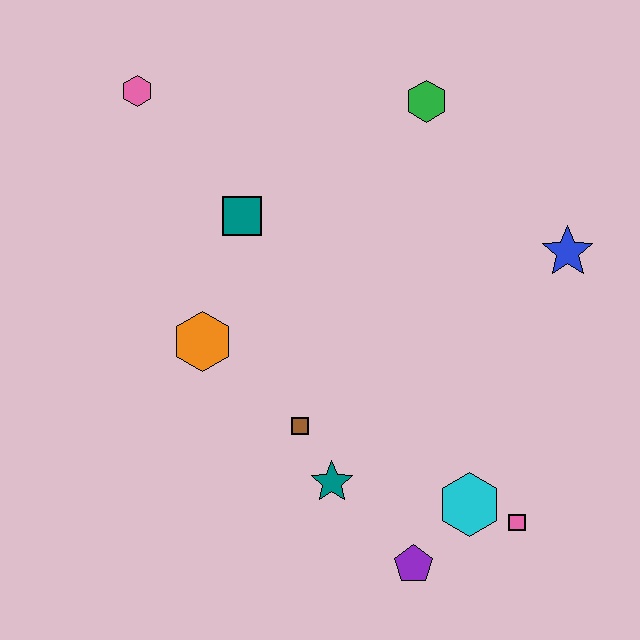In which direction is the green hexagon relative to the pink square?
The green hexagon is above the pink square.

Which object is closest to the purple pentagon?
The cyan hexagon is closest to the purple pentagon.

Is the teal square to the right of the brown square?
No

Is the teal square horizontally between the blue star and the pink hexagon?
Yes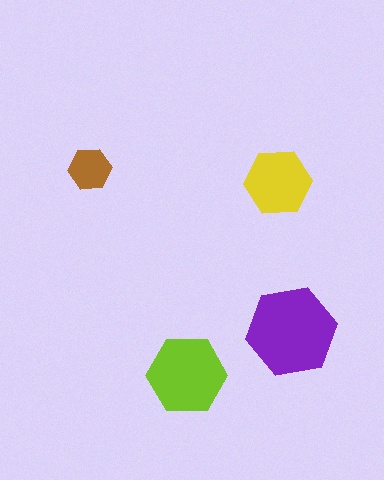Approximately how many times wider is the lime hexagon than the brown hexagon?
About 2 times wider.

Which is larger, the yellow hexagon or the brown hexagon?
The yellow one.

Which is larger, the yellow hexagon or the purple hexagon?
The purple one.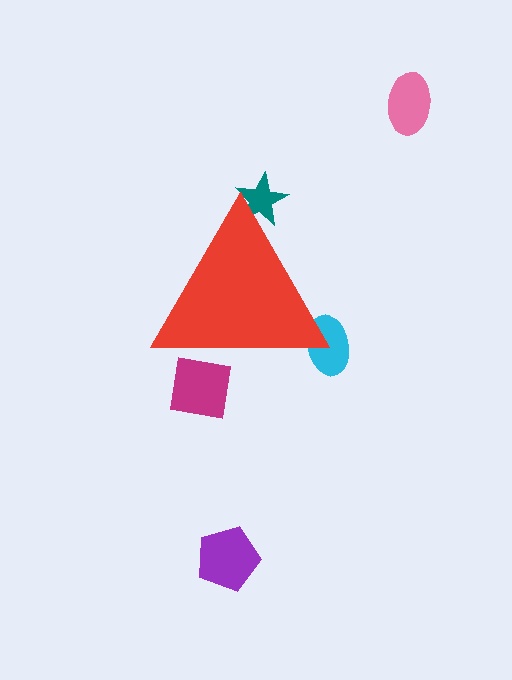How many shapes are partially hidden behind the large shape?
3 shapes are partially hidden.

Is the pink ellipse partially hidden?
No, the pink ellipse is fully visible.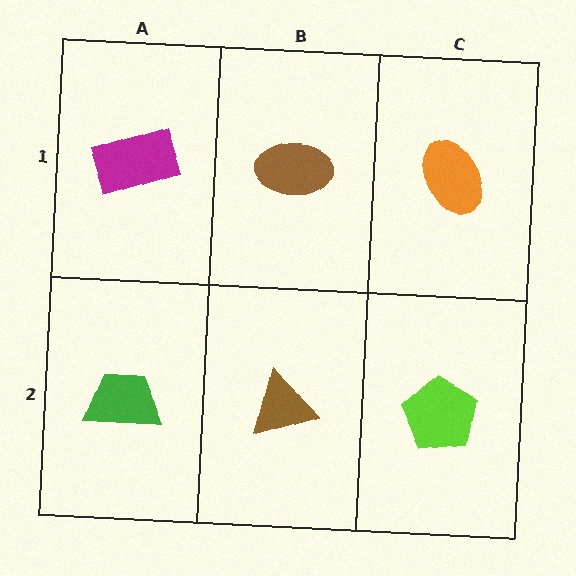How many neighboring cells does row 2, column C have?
2.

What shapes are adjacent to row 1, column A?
A green trapezoid (row 2, column A), a brown ellipse (row 1, column B).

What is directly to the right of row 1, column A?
A brown ellipse.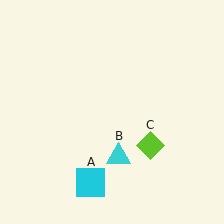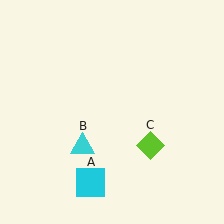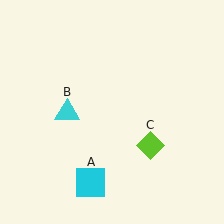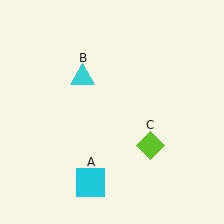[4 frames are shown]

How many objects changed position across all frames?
1 object changed position: cyan triangle (object B).